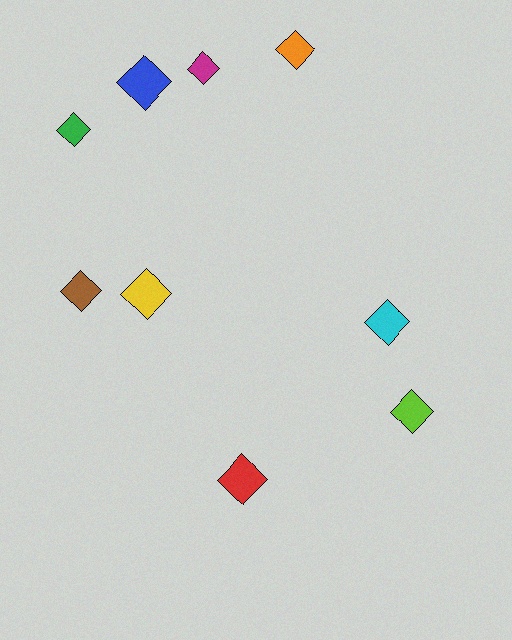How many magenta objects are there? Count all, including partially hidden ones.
There is 1 magenta object.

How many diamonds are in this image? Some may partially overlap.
There are 9 diamonds.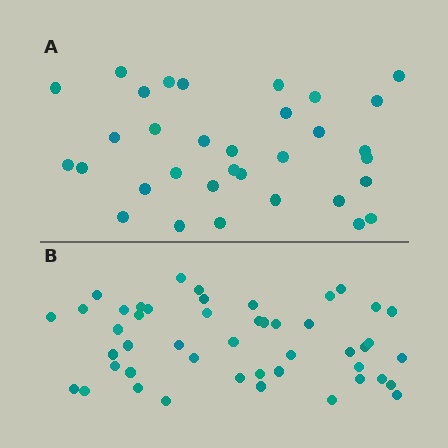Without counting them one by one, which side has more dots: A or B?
Region B (the bottom region) has more dots.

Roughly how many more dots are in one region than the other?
Region B has approximately 15 more dots than region A.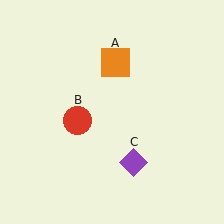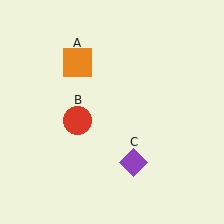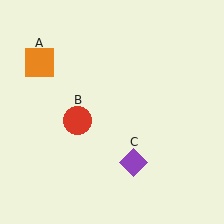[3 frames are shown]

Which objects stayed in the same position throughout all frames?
Red circle (object B) and purple diamond (object C) remained stationary.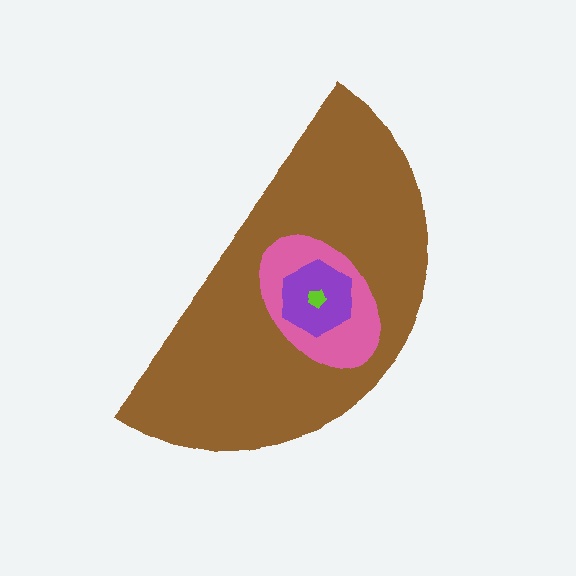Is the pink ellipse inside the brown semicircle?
Yes.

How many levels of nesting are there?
4.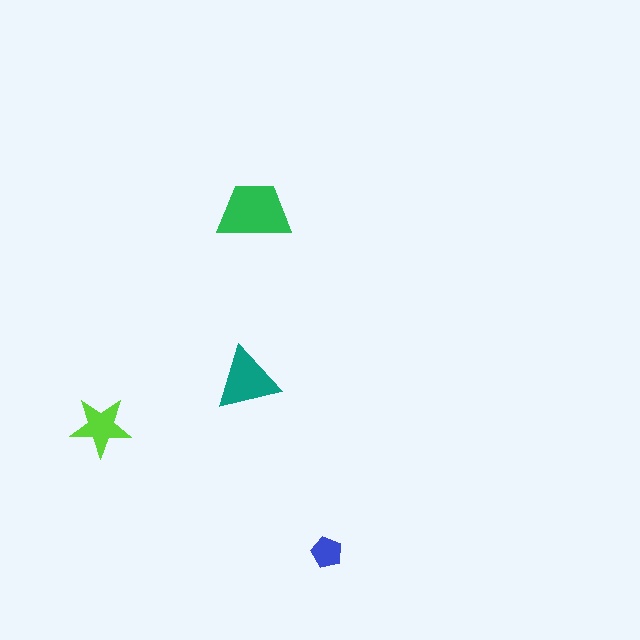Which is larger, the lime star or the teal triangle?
The teal triangle.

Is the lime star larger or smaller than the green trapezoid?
Smaller.